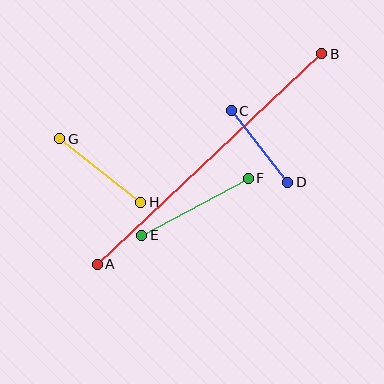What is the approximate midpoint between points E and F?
The midpoint is at approximately (195, 207) pixels.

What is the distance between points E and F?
The distance is approximately 121 pixels.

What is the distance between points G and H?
The distance is approximately 103 pixels.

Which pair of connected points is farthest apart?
Points A and B are farthest apart.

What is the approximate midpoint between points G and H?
The midpoint is at approximately (100, 171) pixels.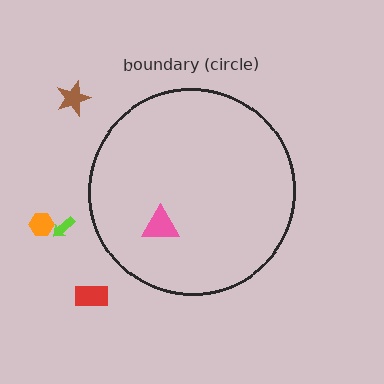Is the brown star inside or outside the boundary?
Outside.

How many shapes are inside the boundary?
1 inside, 4 outside.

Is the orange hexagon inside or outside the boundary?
Outside.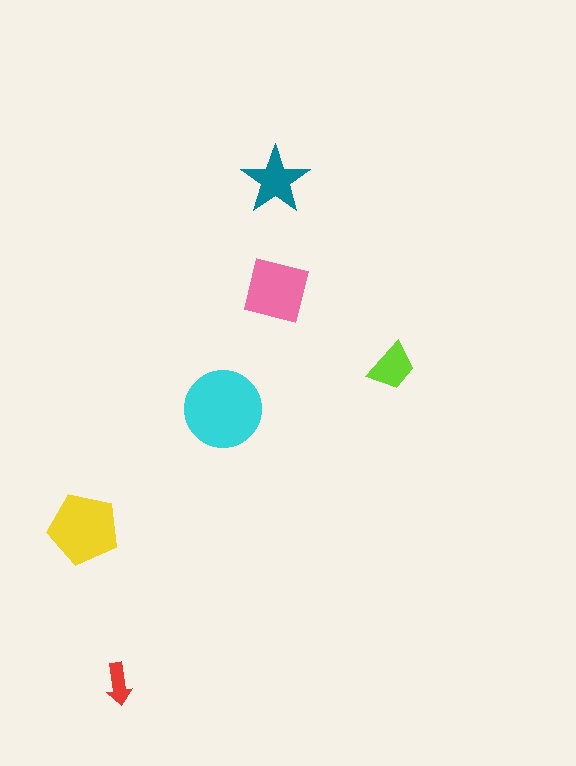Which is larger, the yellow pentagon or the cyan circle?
The cyan circle.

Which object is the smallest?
The red arrow.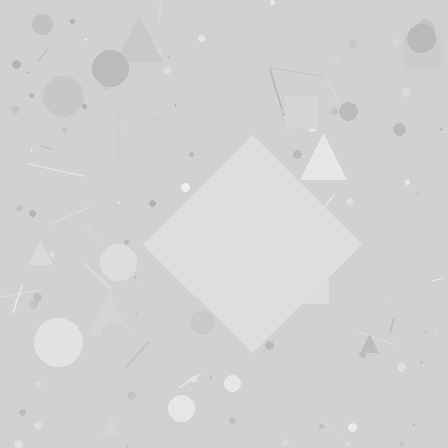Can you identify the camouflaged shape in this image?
The camouflaged shape is a diamond.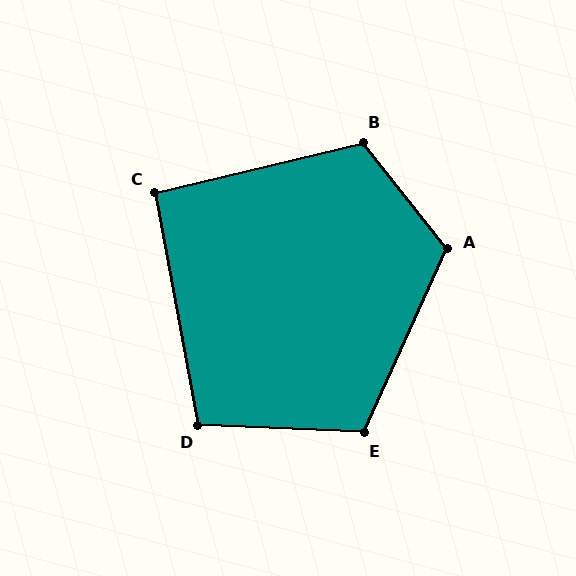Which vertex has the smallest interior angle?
C, at approximately 93 degrees.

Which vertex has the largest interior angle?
A, at approximately 118 degrees.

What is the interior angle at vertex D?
Approximately 103 degrees (obtuse).